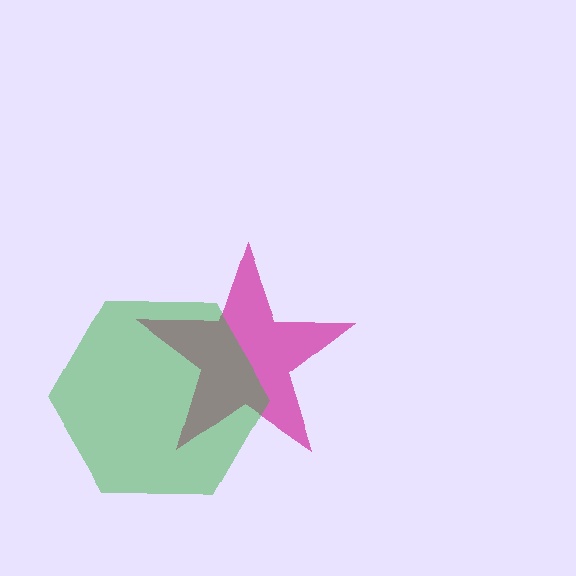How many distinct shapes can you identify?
There are 2 distinct shapes: a magenta star, a green hexagon.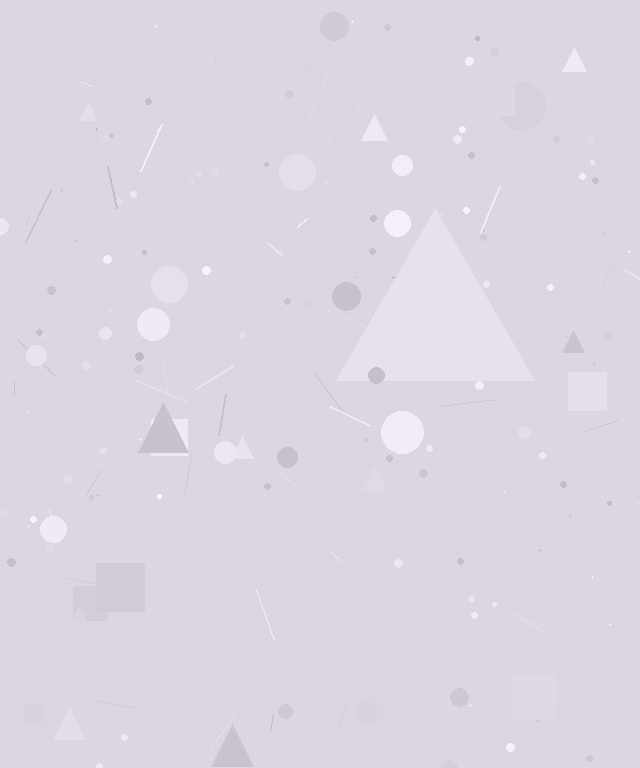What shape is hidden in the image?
A triangle is hidden in the image.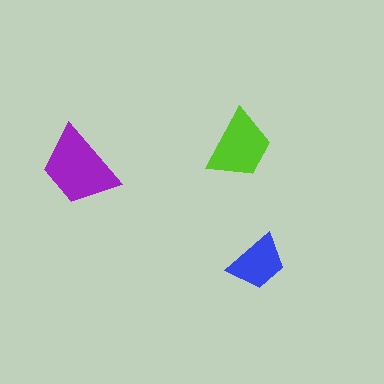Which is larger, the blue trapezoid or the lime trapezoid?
The lime one.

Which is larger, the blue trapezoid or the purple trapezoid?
The purple one.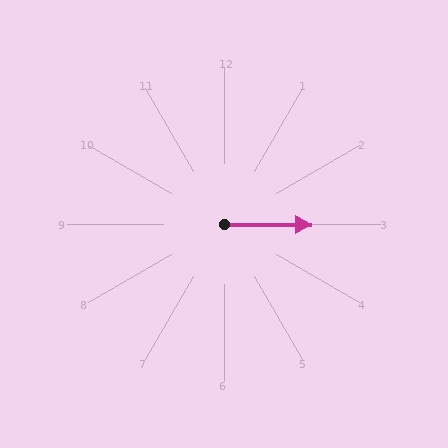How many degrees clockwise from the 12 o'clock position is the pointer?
Approximately 90 degrees.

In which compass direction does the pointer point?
East.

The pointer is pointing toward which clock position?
Roughly 3 o'clock.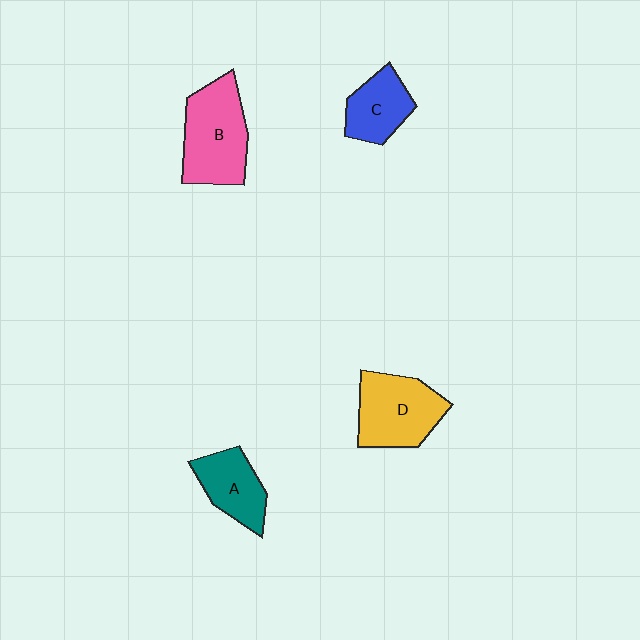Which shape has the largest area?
Shape B (pink).